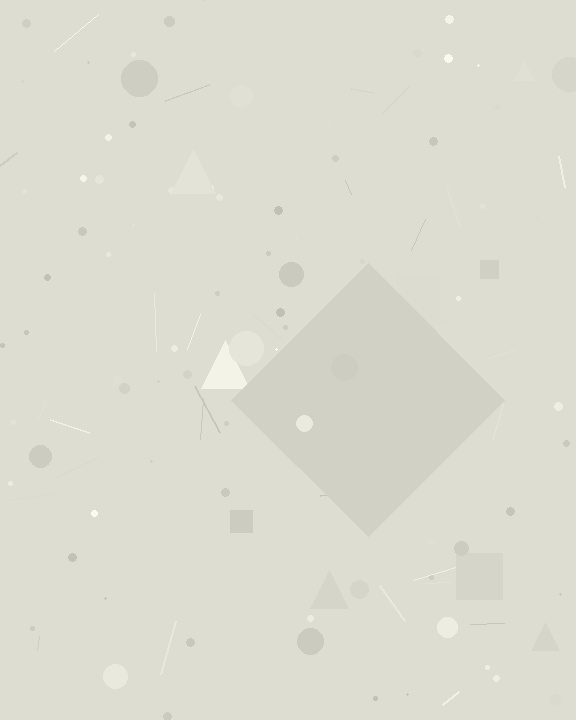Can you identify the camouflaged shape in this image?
The camouflaged shape is a diamond.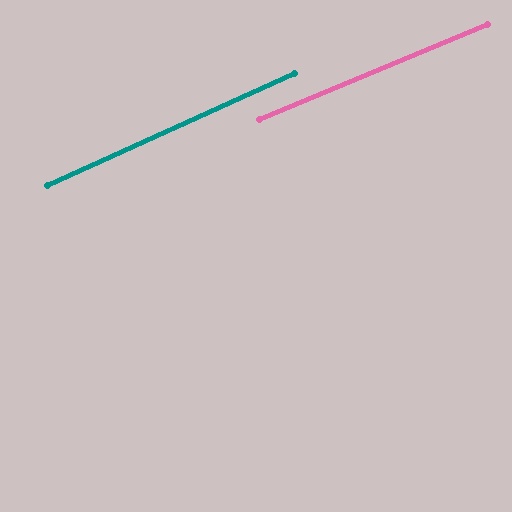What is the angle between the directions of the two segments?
Approximately 2 degrees.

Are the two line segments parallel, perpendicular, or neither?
Parallel — their directions differ by only 1.7°.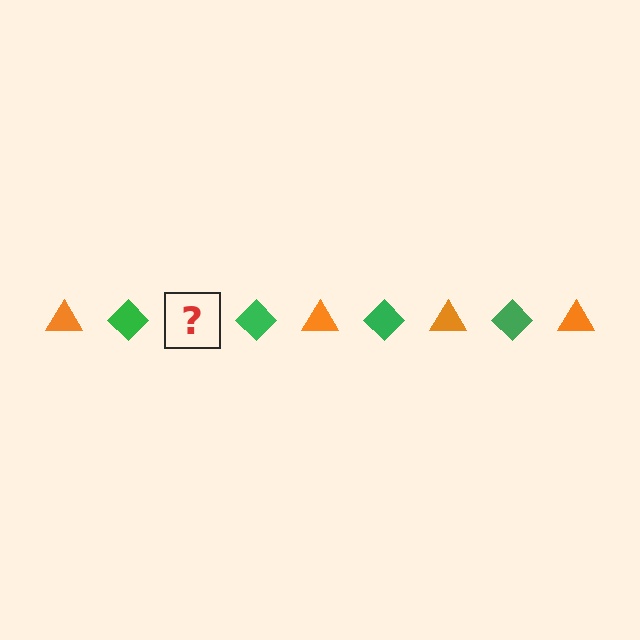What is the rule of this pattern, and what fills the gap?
The rule is that the pattern alternates between orange triangle and green diamond. The gap should be filled with an orange triangle.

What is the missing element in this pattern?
The missing element is an orange triangle.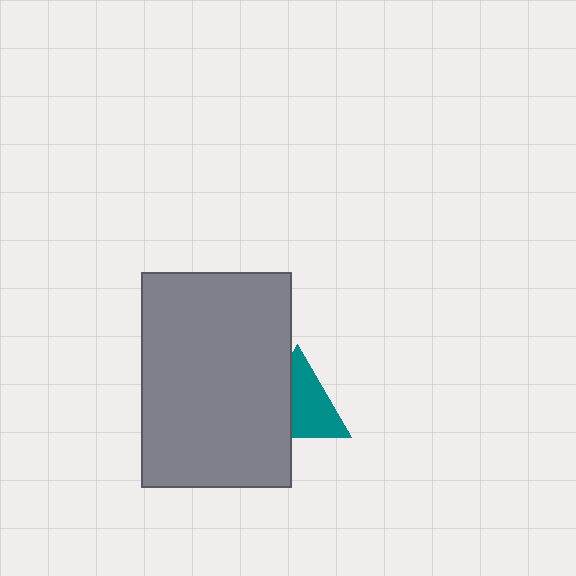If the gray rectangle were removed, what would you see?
You would see the complete teal triangle.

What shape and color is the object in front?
The object in front is a gray rectangle.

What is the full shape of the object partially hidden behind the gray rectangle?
The partially hidden object is a teal triangle.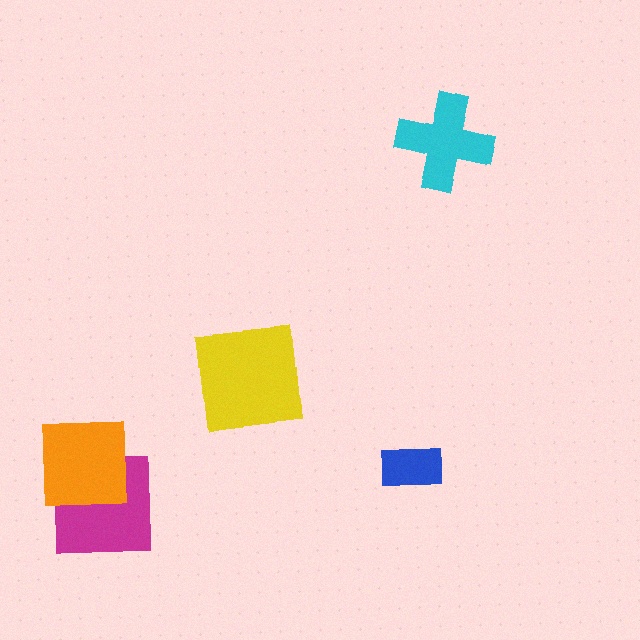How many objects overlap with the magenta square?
1 object overlaps with the magenta square.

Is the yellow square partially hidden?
No, no other shape covers it.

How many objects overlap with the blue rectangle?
0 objects overlap with the blue rectangle.